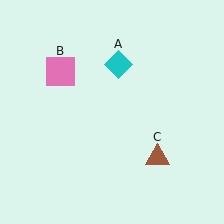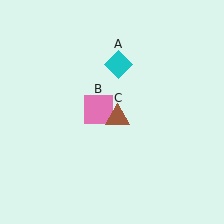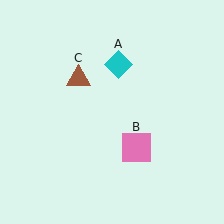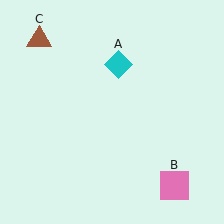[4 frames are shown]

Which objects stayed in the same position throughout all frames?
Cyan diamond (object A) remained stationary.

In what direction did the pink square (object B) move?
The pink square (object B) moved down and to the right.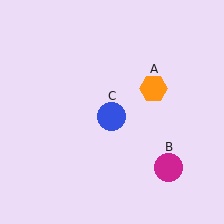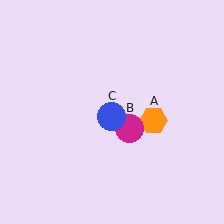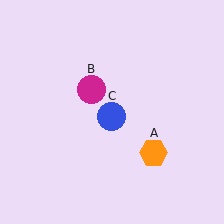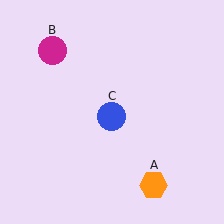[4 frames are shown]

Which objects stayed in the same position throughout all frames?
Blue circle (object C) remained stationary.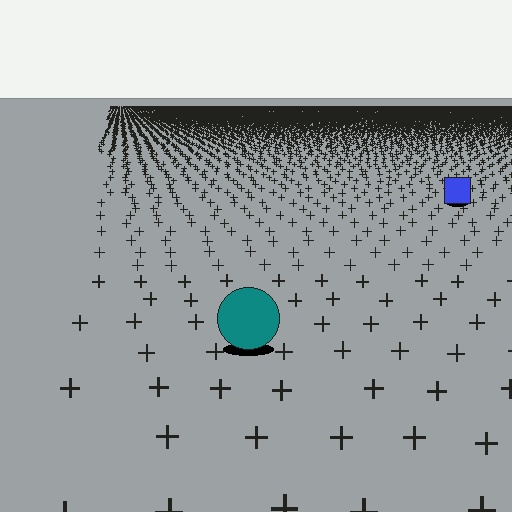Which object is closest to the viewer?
The teal circle is closest. The texture marks near it are larger and more spread out.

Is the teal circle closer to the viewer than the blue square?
Yes. The teal circle is closer — you can tell from the texture gradient: the ground texture is coarser near it.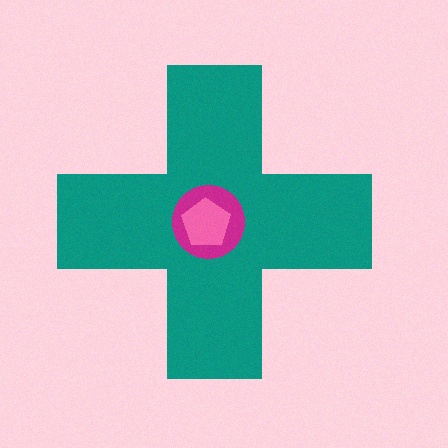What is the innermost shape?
The pink pentagon.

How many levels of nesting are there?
3.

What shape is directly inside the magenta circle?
The pink pentagon.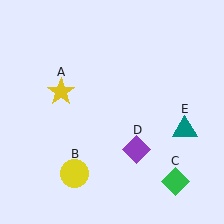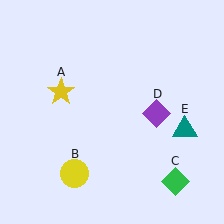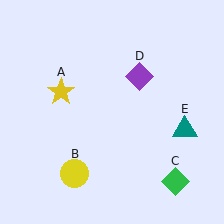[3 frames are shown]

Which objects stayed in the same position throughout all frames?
Yellow star (object A) and yellow circle (object B) and green diamond (object C) and teal triangle (object E) remained stationary.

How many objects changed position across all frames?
1 object changed position: purple diamond (object D).